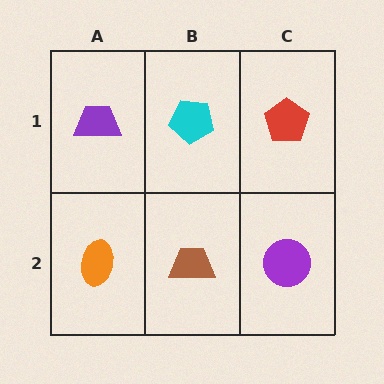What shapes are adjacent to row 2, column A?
A purple trapezoid (row 1, column A), a brown trapezoid (row 2, column B).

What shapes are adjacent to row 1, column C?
A purple circle (row 2, column C), a cyan pentagon (row 1, column B).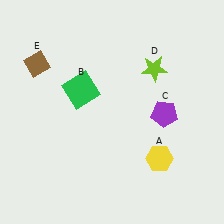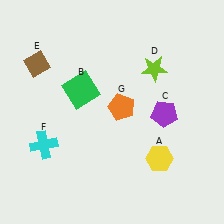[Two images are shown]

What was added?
A cyan cross (F), an orange pentagon (G) were added in Image 2.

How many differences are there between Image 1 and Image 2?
There are 2 differences between the two images.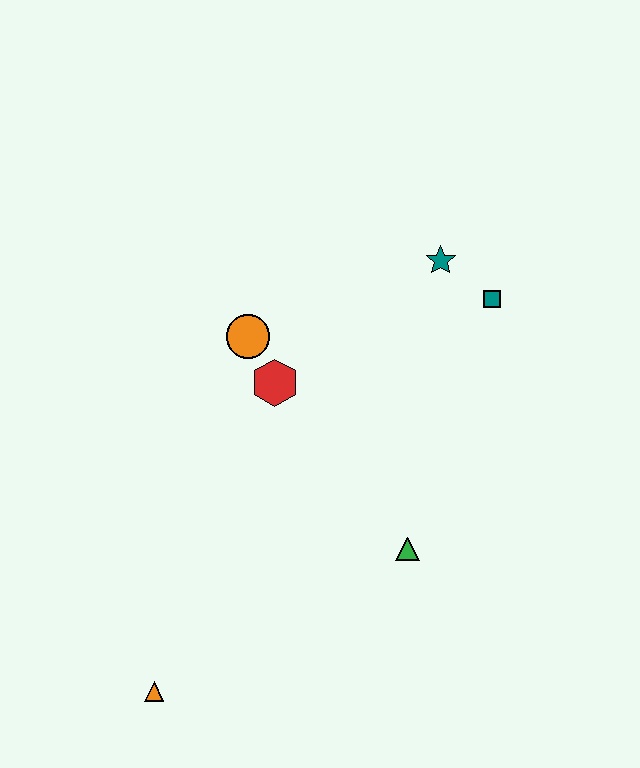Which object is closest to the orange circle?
The red hexagon is closest to the orange circle.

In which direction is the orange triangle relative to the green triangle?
The orange triangle is to the left of the green triangle.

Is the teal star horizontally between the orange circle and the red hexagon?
No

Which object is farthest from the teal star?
The orange triangle is farthest from the teal star.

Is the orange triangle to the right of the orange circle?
No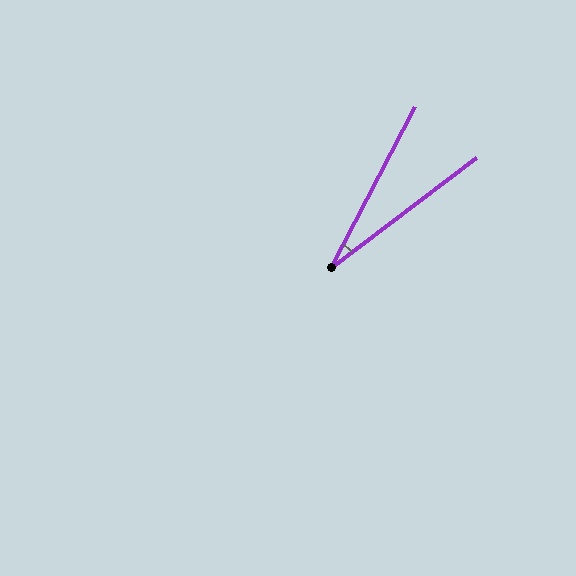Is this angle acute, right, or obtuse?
It is acute.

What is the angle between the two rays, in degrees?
Approximately 25 degrees.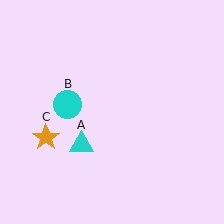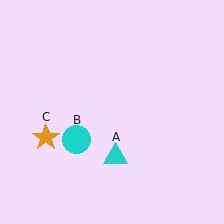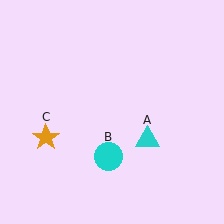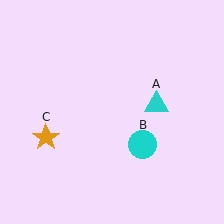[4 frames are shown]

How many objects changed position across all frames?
2 objects changed position: cyan triangle (object A), cyan circle (object B).